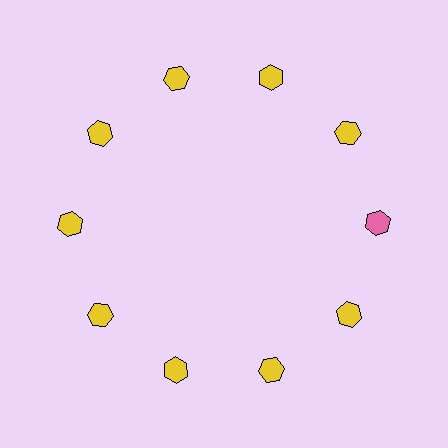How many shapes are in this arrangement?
There are 10 shapes arranged in a ring pattern.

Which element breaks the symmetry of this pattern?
The pink hexagon at roughly the 3 o'clock position breaks the symmetry. All other shapes are yellow hexagons.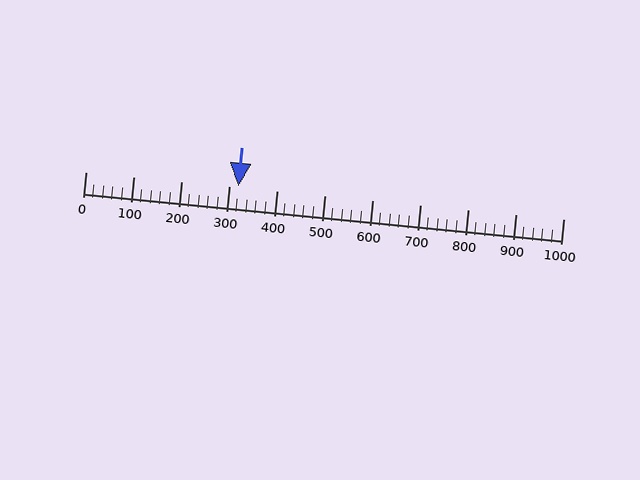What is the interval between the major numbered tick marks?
The major tick marks are spaced 100 units apart.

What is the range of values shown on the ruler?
The ruler shows values from 0 to 1000.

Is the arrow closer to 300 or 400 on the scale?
The arrow is closer to 300.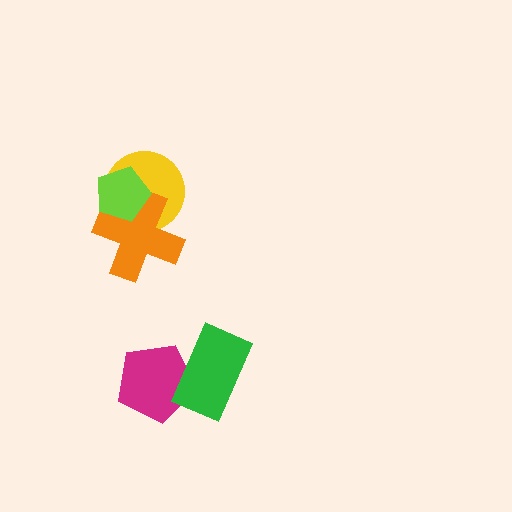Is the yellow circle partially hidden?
Yes, it is partially covered by another shape.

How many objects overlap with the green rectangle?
1 object overlaps with the green rectangle.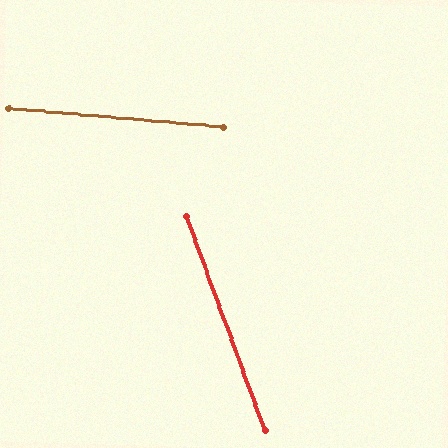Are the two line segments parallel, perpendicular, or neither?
Neither parallel nor perpendicular — they differ by about 65°.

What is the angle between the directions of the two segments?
Approximately 65 degrees.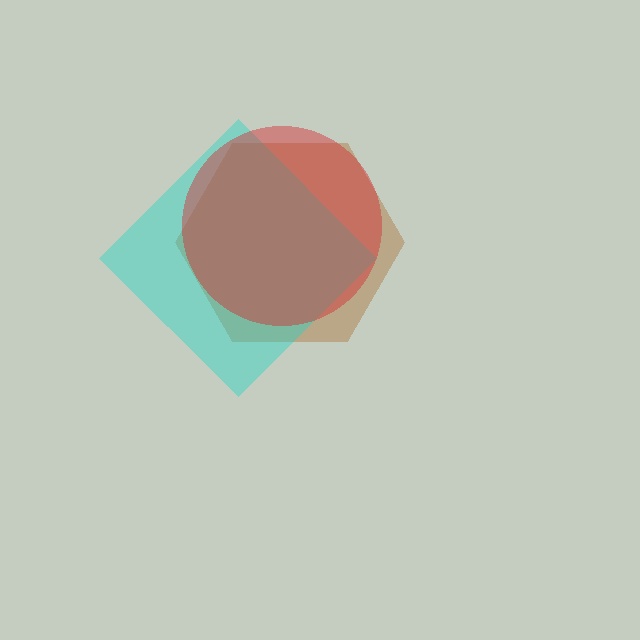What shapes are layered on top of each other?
The layered shapes are: a brown hexagon, a cyan diamond, a red circle.